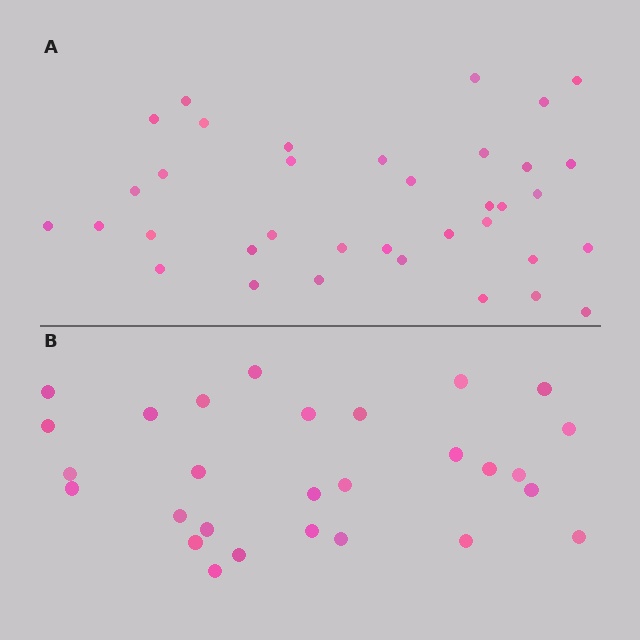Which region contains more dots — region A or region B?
Region A (the top region) has more dots.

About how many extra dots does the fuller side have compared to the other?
Region A has roughly 8 or so more dots than region B.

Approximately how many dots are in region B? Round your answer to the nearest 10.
About 30 dots. (The exact count is 28, which rounds to 30.)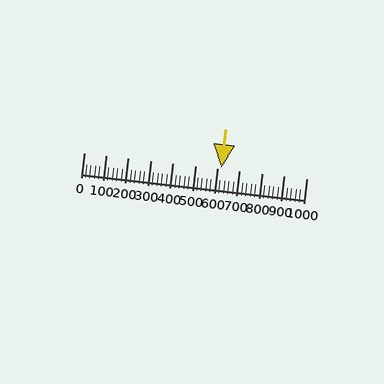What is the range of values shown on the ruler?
The ruler shows values from 0 to 1000.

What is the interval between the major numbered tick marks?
The major tick marks are spaced 100 units apart.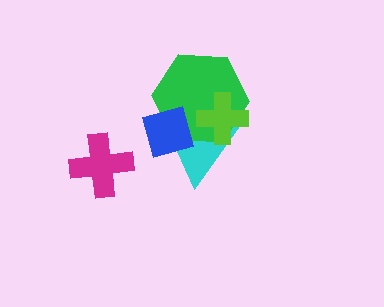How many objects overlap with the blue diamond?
2 objects overlap with the blue diamond.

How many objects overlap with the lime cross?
2 objects overlap with the lime cross.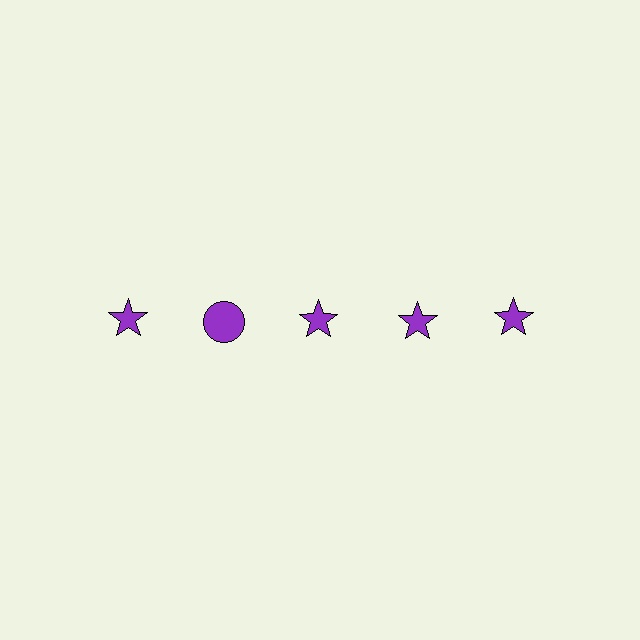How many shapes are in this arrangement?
There are 5 shapes arranged in a grid pattern.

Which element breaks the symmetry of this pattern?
The purple circle in the top row, second from left column breaks the symmetry. All other shapes are purple stars.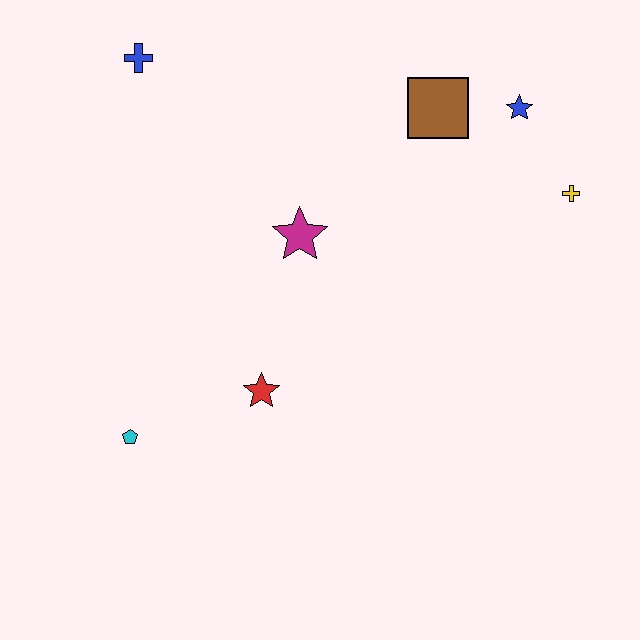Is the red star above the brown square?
No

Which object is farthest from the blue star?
The cyan pentagon is farthest from the blue star.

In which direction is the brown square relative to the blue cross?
The brown square is to the right of the blue cross.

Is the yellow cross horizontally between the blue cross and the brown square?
No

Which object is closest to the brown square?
The blue star is closest to the brown square.